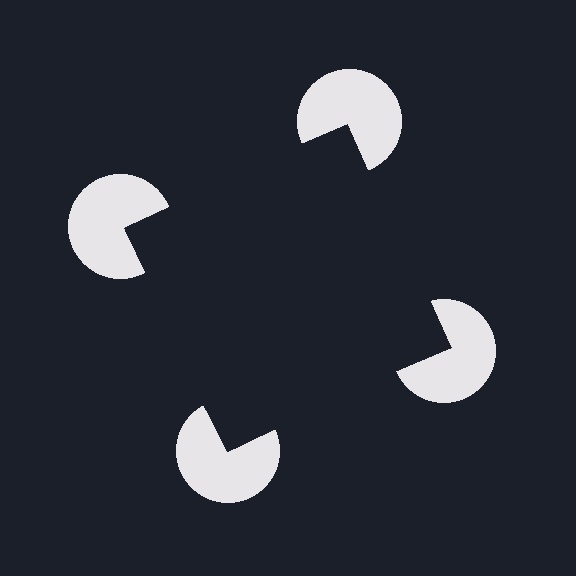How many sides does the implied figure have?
4 sides.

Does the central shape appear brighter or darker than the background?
It typically appears slightly darker than the background, even though no actual brightness change is drawn.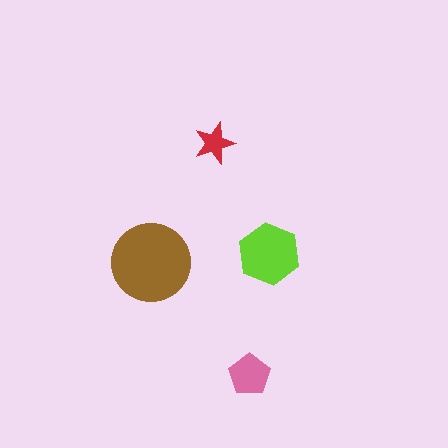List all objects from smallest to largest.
The red star, the pink pentagon, the lime hexagon, the brown circle.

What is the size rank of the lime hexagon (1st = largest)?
2nd.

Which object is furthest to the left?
The brown circle is leftmost.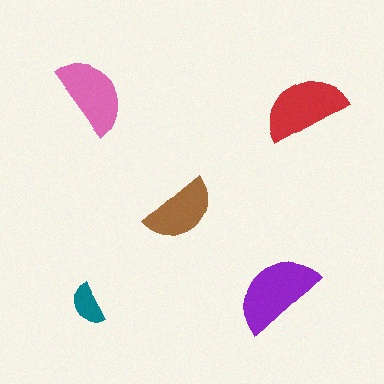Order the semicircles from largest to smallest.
the purple one, the red one, the pink one, the brown one, the teal one.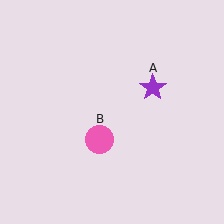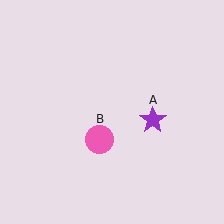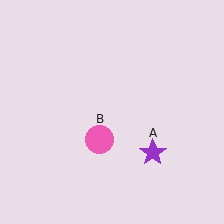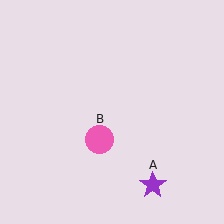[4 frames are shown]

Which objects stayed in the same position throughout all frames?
Pink circle (object B) remained stationary.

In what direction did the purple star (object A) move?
The purple star (object A) moved down.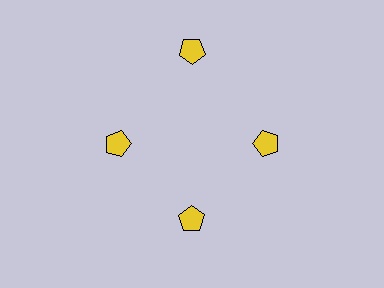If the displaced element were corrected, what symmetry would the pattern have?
It would have 4-fold rotational symmetry — the pattern would map onto itself every 90 degrees.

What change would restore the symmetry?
The symmetry would be restored by moving it inward, back onto the ring so that all 4 pentagons sit at equal angles and equal distance from the center.